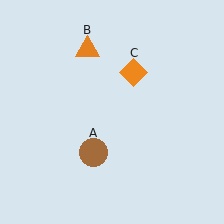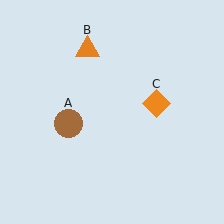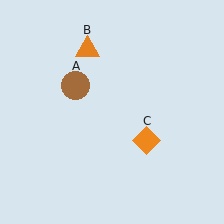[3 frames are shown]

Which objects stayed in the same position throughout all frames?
Orange triangle (object B) remained stationary.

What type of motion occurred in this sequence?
The brown circle (object A), orange diamond (object C) rotated clockwise around the center of the scene.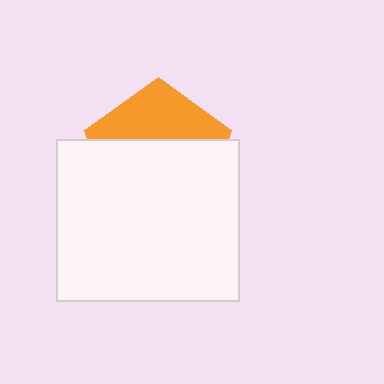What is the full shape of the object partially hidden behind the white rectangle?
The partially hidden object is an orange pentagon.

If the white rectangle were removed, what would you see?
You would see the complete orange pentagon.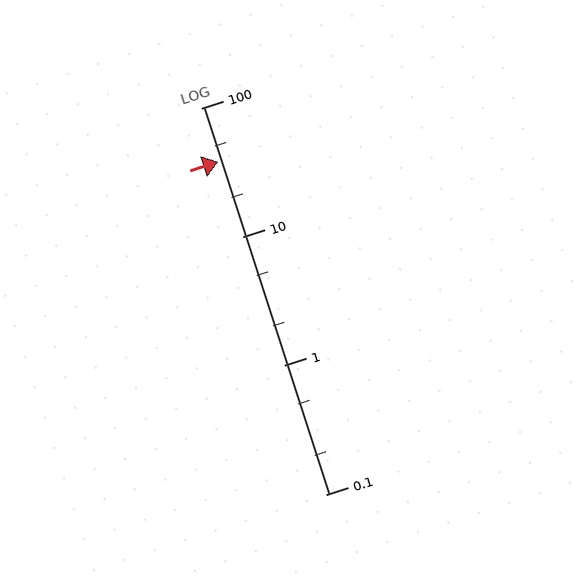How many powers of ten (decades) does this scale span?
The scale spans 3 decades, from 0.1 to 100.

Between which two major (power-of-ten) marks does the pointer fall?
The pointer is between 10 and 100.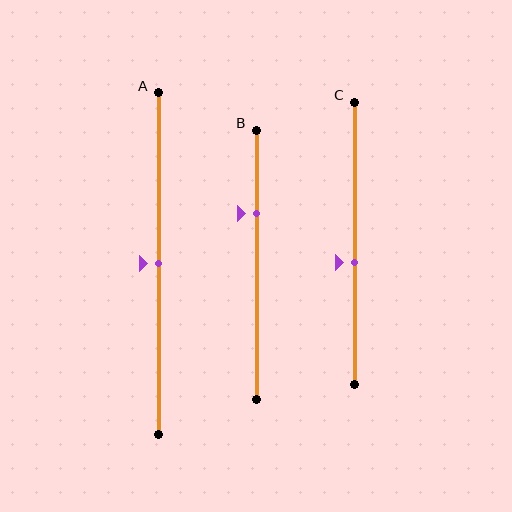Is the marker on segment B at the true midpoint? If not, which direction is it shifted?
No, the marker on segment B is shifted upward by about 19% of the segment length.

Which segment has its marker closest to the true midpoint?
Segment A has its marker closest to the true midpoint.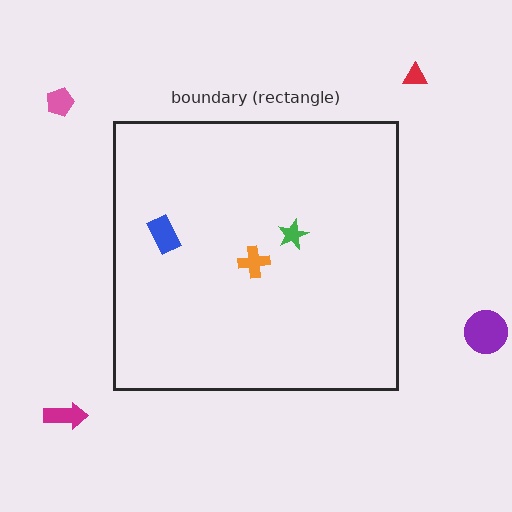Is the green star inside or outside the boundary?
Inside.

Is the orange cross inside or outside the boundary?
Inside.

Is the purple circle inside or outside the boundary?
Outside.